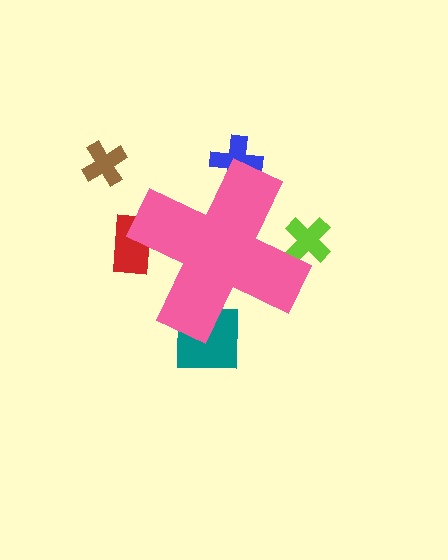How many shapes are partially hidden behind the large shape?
4 shapes are partially hidden.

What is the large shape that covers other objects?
A pink cross.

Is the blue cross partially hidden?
Yes, the blue cross is partially hidden behind the pink cross.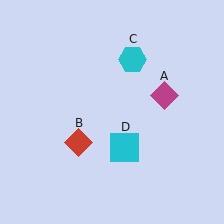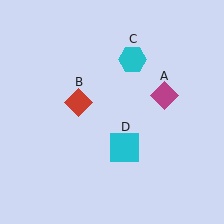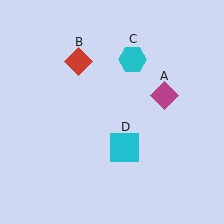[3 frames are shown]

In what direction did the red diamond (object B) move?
The red diamond (object B) moved up.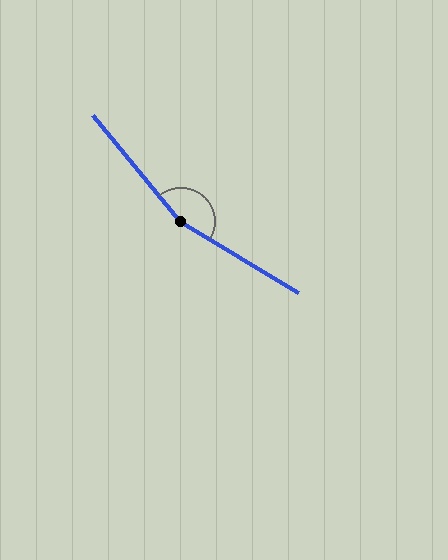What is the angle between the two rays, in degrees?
Approximately 161 degrees.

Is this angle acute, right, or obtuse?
It is obtuse.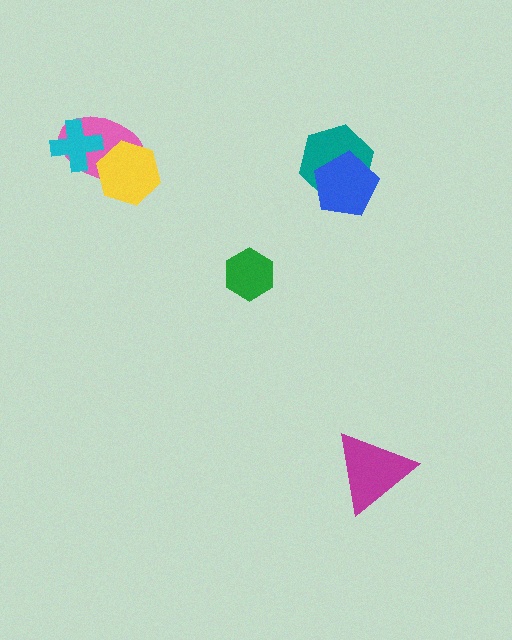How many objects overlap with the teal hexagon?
1 object overlaps with the teal hexagon.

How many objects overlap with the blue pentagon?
1 object overlaps with the blue pentagon.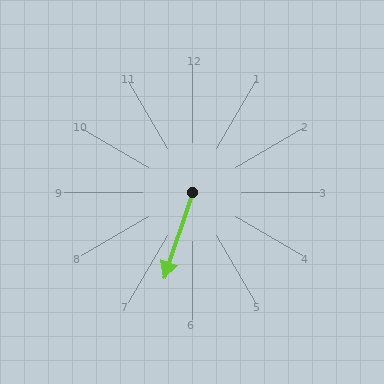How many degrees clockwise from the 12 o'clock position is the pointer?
Approximately 198 degrees.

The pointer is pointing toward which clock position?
Roughly 7 o'clock.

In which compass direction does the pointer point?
South.